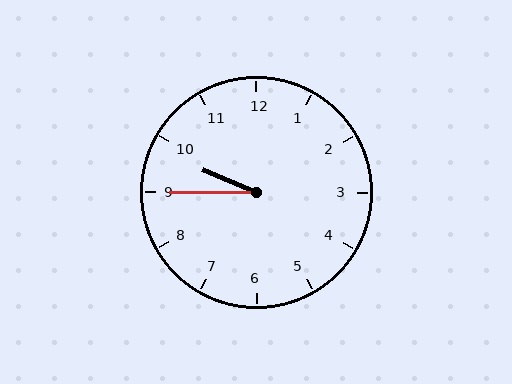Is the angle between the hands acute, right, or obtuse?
It is acute.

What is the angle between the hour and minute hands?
Approximately 22 degrees.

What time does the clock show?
9:45.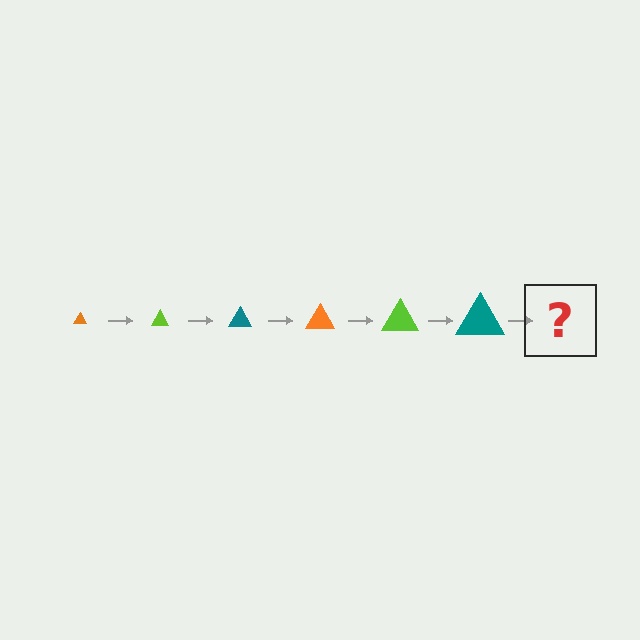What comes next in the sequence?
The next element should be an orange triangle, larger than the previous one.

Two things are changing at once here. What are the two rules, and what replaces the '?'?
The two rules are that the triangle grows larger each step and the color cycles through orange, lime, and teal. The '?' should be an orange triangle, larger than the previous one.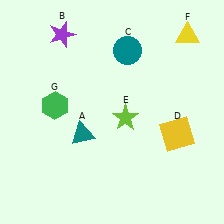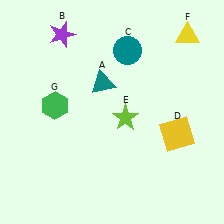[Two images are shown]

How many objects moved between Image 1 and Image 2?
1 object moved between the two images.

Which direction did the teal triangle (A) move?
The teal triangle (A) moved up.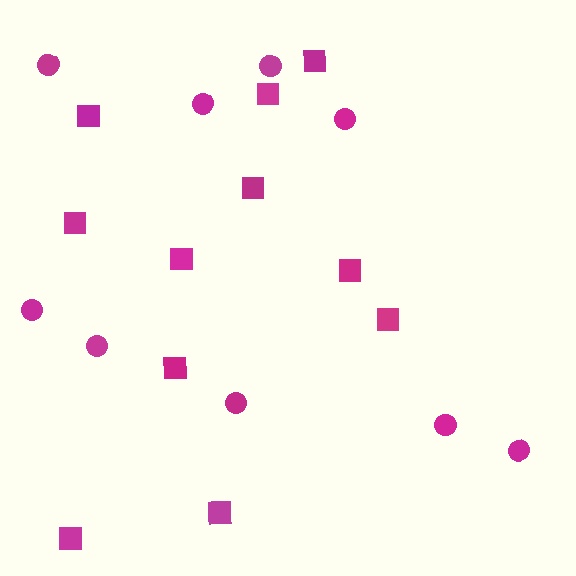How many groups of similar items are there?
There are 2 groups: one group of circles (9) and one group of squares (11).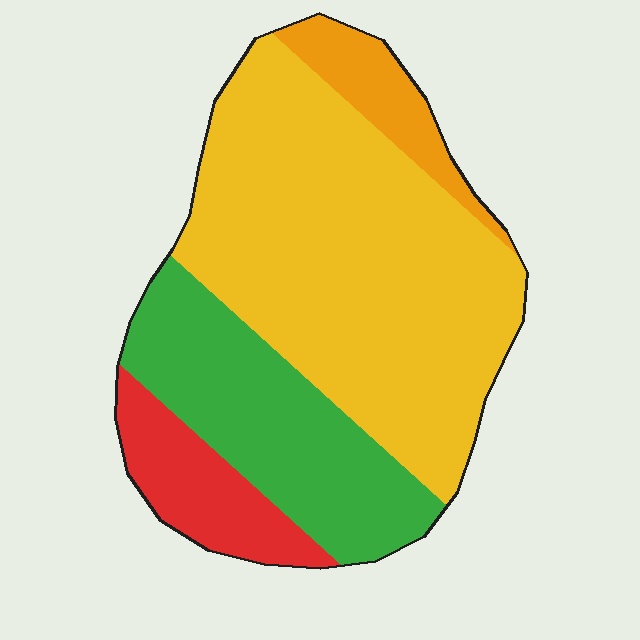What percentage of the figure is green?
Green covers 26% of the figure.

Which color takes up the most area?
Yellow, at roughly 55%.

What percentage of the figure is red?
Red takes up about one tenth (1/10) of the figure.